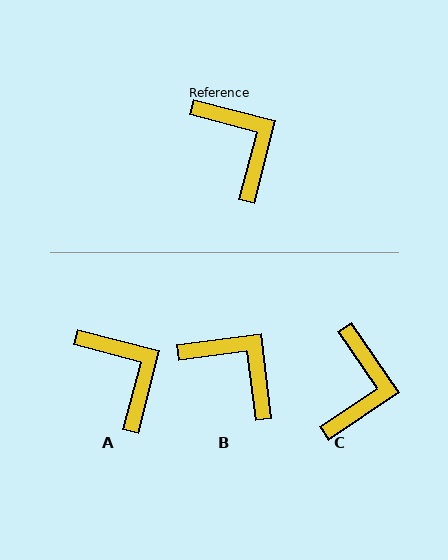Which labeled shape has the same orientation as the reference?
A.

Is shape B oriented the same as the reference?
No, it is off by about 22 degrees.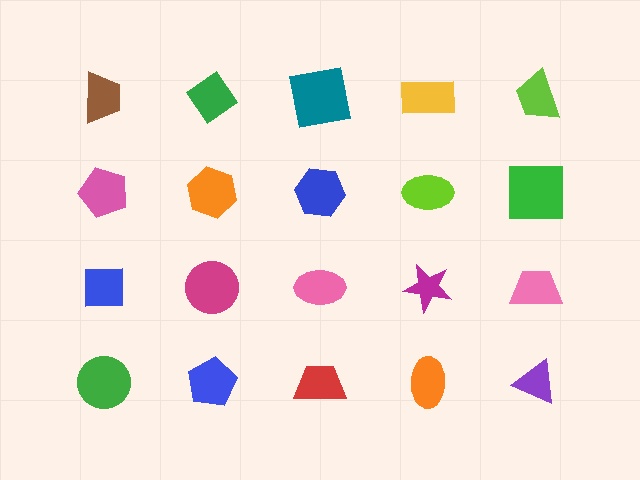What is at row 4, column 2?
A blue pentagon.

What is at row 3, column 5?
A pink trapezoid.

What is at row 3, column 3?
A pink ellipse.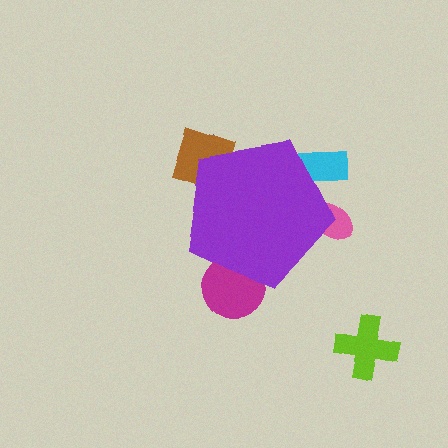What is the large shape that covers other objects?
A purple pentagon.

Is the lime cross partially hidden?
No, the lime cross is fully visible.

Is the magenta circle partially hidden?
Yes, the magenta circle is partially hidden behind the purple pentagon.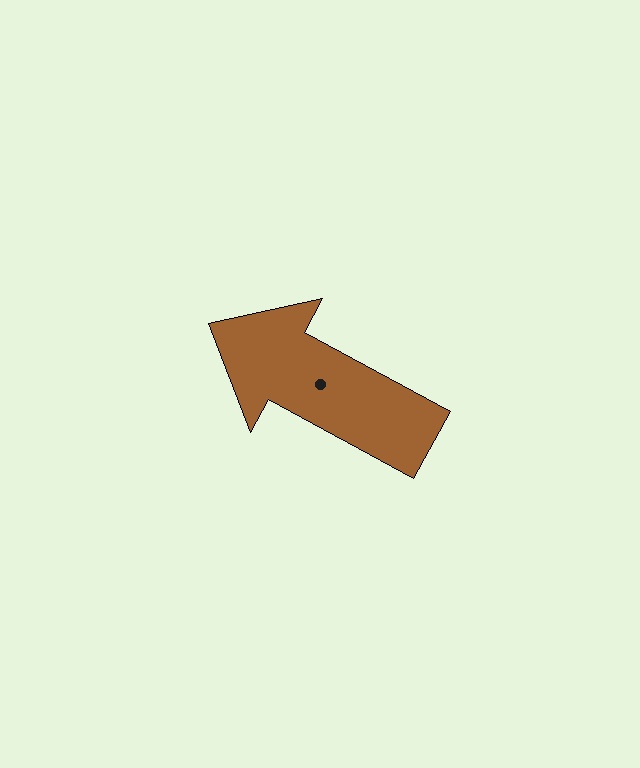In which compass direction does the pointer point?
Northwest.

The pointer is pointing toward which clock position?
Roughly 10 o'clock.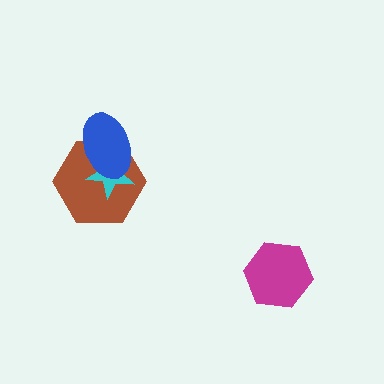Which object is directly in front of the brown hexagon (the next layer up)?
The cyan star is directly in front of the brown hexagon.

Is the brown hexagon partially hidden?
Yes, it is partially covered by another shape.